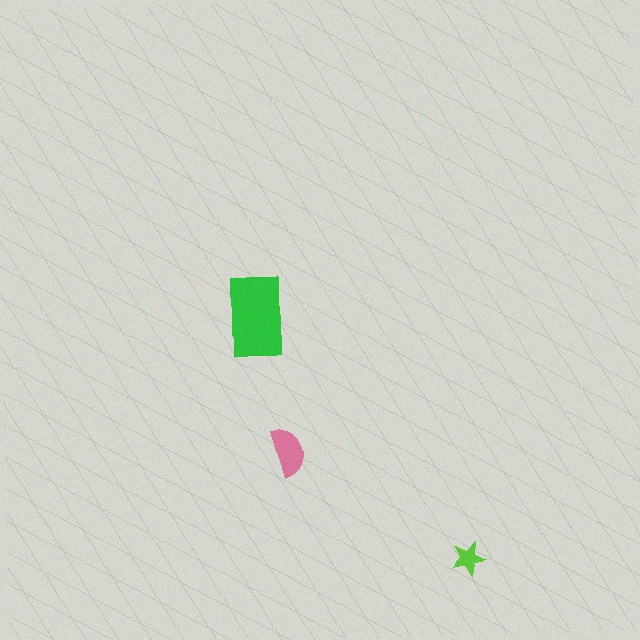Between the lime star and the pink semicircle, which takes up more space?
The pink semicircle.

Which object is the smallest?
The lime star.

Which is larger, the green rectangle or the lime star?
The green rectangle.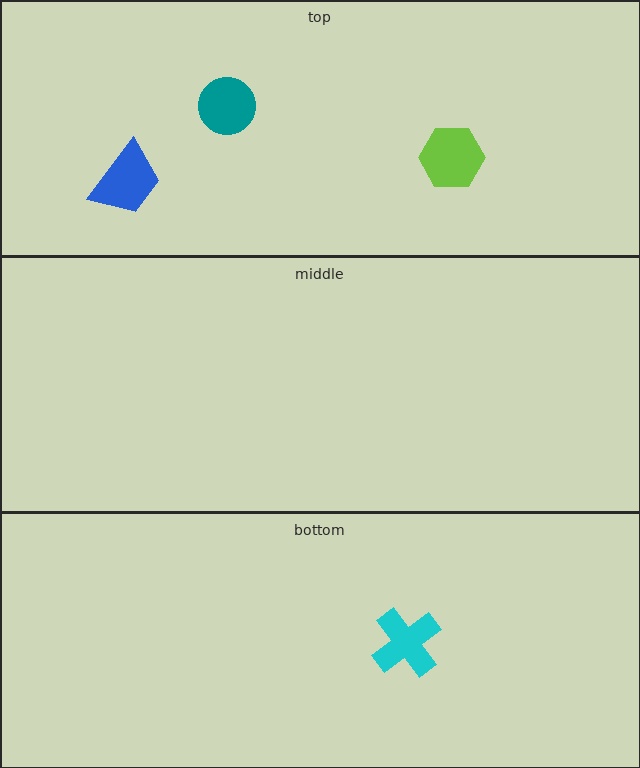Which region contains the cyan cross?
The bottom region.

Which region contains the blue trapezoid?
The top region.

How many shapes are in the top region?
3.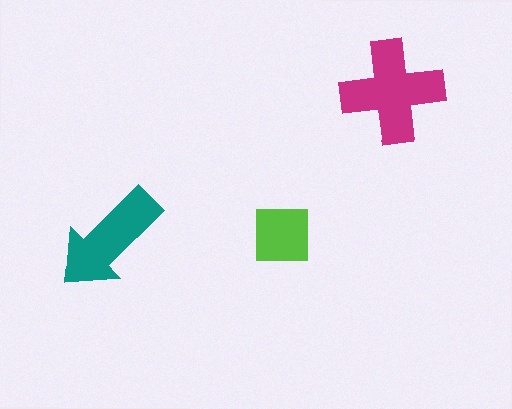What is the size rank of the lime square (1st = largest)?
3rd.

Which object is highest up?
The magenta cross is topmost.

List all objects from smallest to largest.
The lime square, the teal arrow, the magenta cross.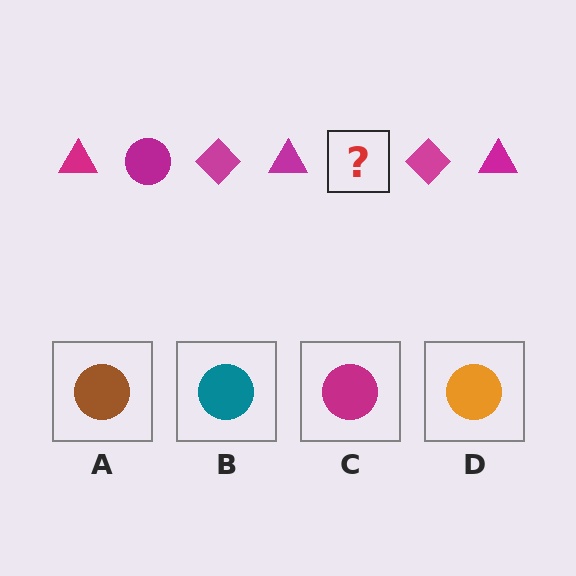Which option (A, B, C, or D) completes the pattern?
C.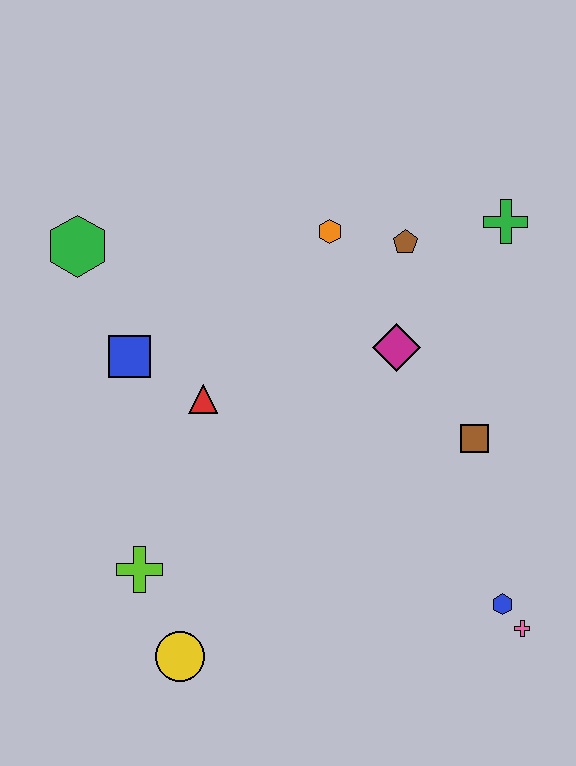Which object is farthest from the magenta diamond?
The yellow circle is farthest from the magenta diamond.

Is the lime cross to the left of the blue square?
No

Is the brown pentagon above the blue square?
Yes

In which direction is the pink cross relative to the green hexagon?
The pink cross is to the right of the green hexagon.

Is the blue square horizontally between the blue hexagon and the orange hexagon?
No